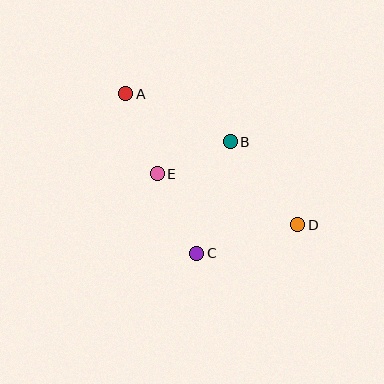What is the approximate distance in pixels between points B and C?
The distance between B and C is approximately 117 pixels.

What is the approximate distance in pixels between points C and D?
The distance between C and D is approximately 105 pixels.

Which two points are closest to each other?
Points B and E are closest to each other.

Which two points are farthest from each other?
Points A and D are farthest from each other.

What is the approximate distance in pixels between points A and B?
The distance between A and B is approximately 115 pixels.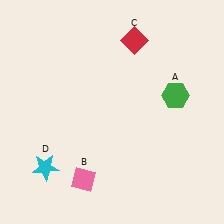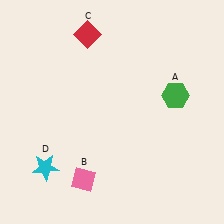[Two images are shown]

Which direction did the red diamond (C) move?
The red diamond (C) moved left.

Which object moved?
The red diamond (C) moved left.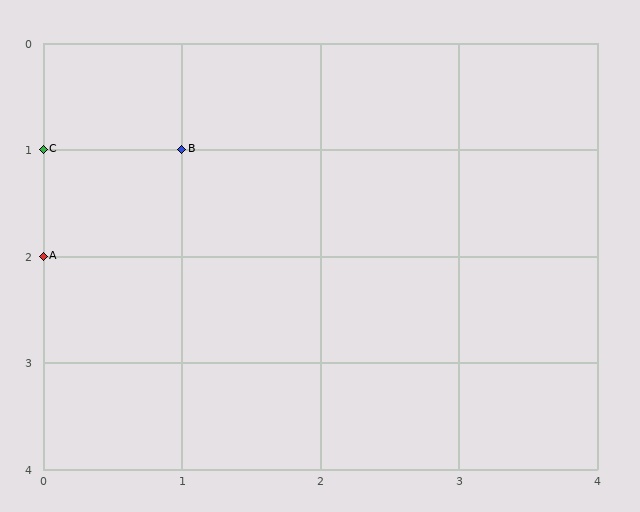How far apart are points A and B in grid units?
Points A and B are 1 column and 1 row apart (about 1.4 grid units diagonally).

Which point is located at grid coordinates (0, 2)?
Point A is at (0, 2).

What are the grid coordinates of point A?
Point A is at grid coordinates (0, 2).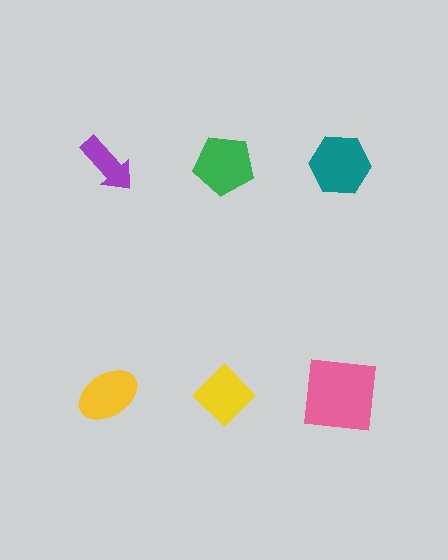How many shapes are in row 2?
3 shapes.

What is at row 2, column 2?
A yellow diamond.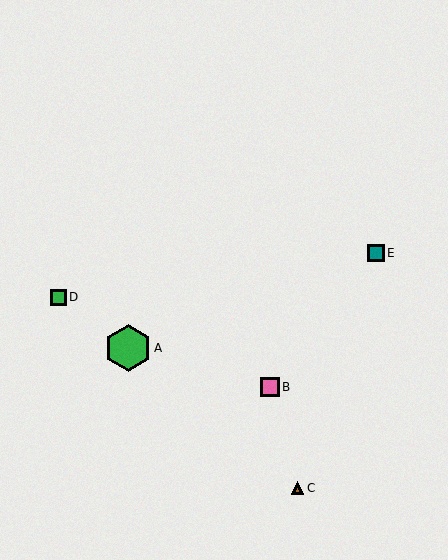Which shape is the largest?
The green hexagon (labeled A) is the largest.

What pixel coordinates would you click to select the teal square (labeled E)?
Click at (376, 253) to select the teal square E.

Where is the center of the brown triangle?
The center of the brown triangle is at (298, 488).